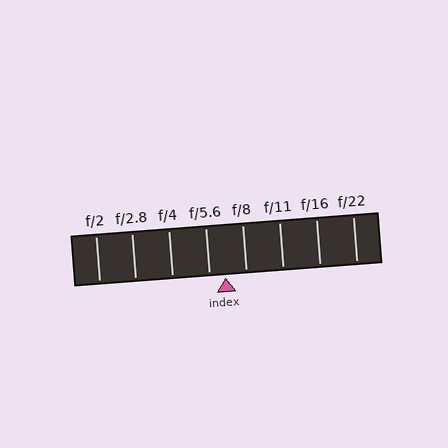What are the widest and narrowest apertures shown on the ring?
The widest aperture shown is f/2 and the narrowest is f/22.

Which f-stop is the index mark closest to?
The index mark is closest to f/5.6.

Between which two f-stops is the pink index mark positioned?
The index mark is between f/5.6 and f/8.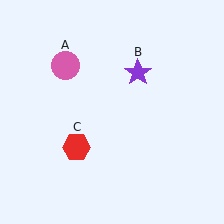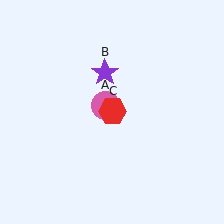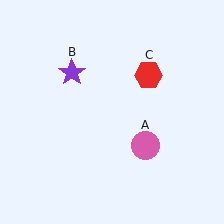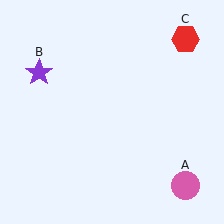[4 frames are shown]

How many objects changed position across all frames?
3 objects changed position: pink circle (object A), purple star (object B), red hexagon (object C).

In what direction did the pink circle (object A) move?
The pink circle (object A) moved down and to the right.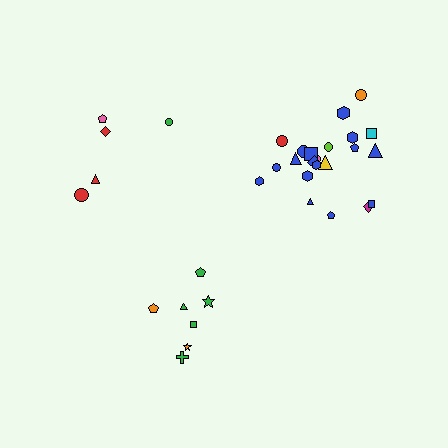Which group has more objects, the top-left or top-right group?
The top-right group.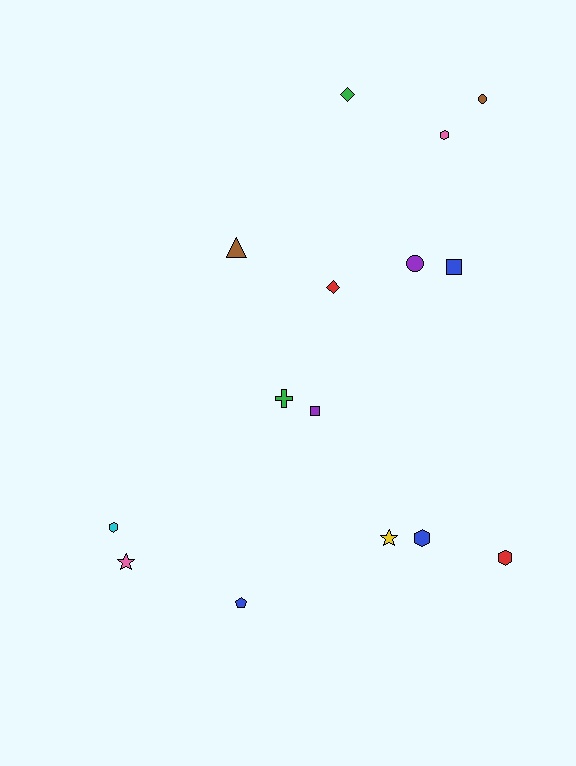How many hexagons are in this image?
There are 4 hexagons.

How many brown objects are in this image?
There are 2 brown objects.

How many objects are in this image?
There are 15 objects.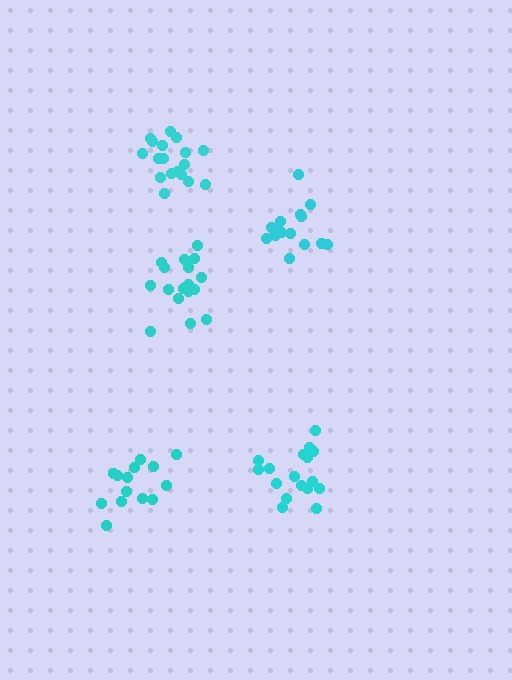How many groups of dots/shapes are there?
There are 5 groups.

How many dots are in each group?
Group 1: 18 dots, Group 2: 17 dots, Group 3: 15 dots, Group 4: 14 dots, Group 5: 18 dots (82 total).